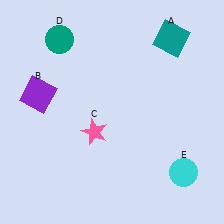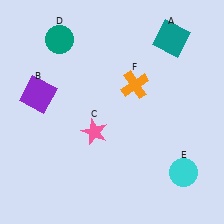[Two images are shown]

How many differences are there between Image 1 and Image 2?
There is 1 difference between the two images.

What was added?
An orange cross (F) was added in Image 2.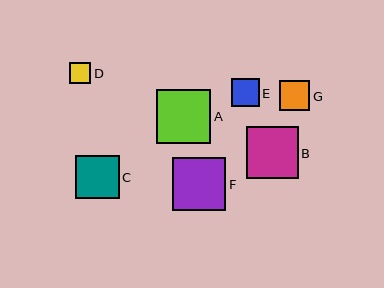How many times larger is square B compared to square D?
Square B is approximately 2.5 times the size of square D.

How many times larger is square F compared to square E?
Square F is approximately 1.9 times the size of square E.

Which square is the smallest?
Square D is the smallest with a size of approximately 21 pixels.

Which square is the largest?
Square A is the largest with a size of approximately 54 pixels.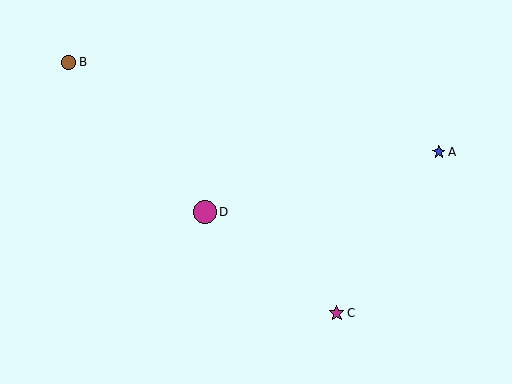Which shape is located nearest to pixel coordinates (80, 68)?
The brown circle (labeled B) at (69, 62) is nearest to that location.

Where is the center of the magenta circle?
The center of the magenta circle is at (205, 212).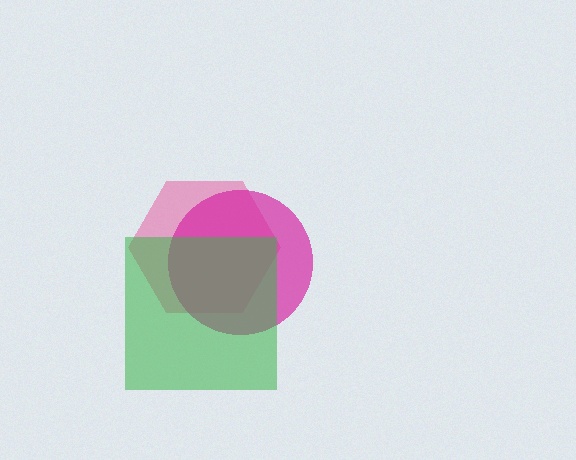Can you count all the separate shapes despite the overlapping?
Yes, there are 3 separate shapes.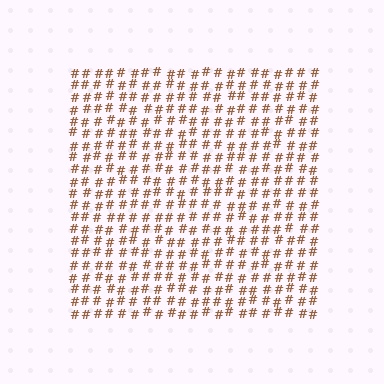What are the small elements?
The small elements are hash symbols.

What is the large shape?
The large shape is a square.